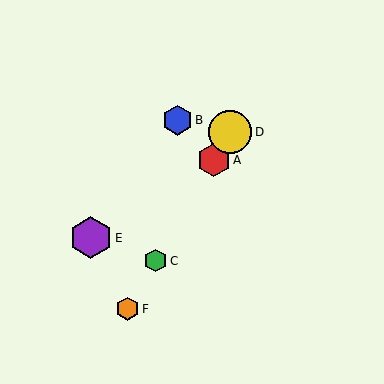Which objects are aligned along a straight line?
Objects A, C, D, F are aligned along a straight line.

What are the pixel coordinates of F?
Object F is at (127, 309).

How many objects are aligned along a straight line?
4 objects (A, C, D, F) are aligned along a straight line.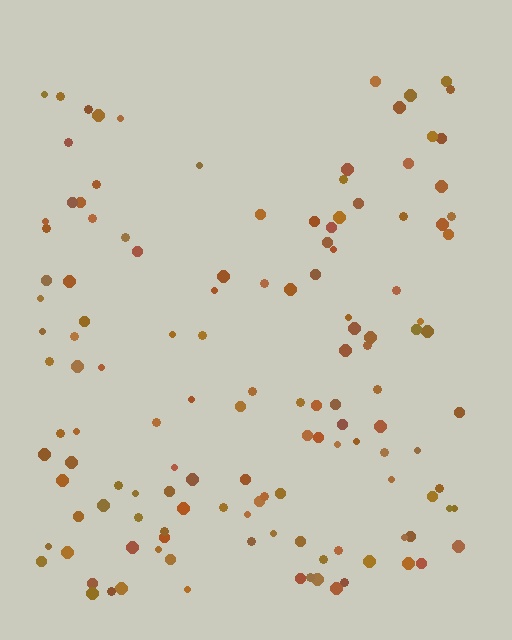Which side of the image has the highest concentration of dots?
The bottom.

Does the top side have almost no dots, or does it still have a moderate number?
Still a moderate number, just noticeably fewer than the bottom.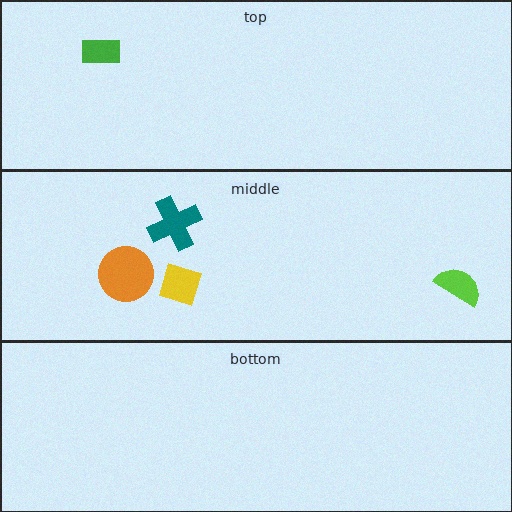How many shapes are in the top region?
1.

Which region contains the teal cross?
The middle region.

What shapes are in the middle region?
The orange circle, the lime semicircle, the yellow diamond, the teal cross.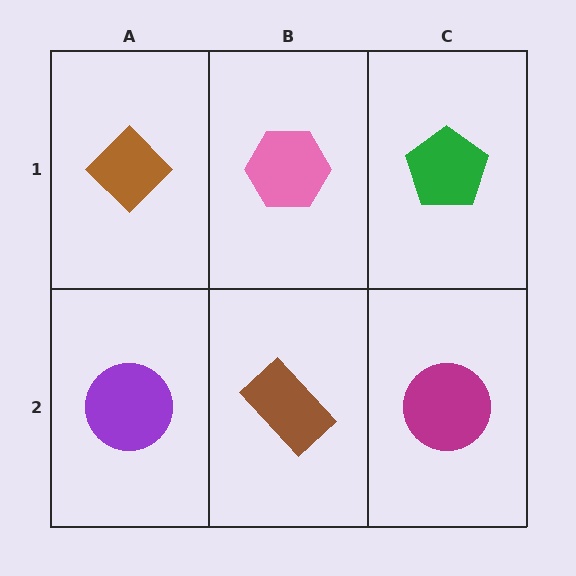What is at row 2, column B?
A brown rectangle.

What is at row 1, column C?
A green pentagon.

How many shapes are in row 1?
3 shapes.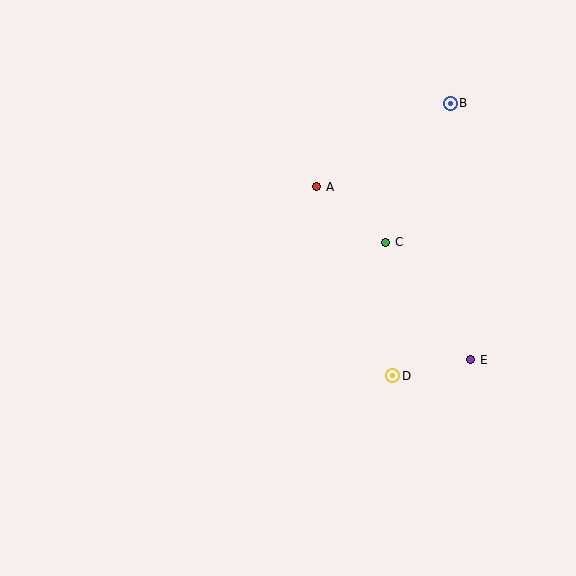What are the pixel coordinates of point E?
Point E is at (471, 360).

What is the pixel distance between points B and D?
The distance between B and D is 279 pixels.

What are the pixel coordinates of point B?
Point B is at (450, 103).